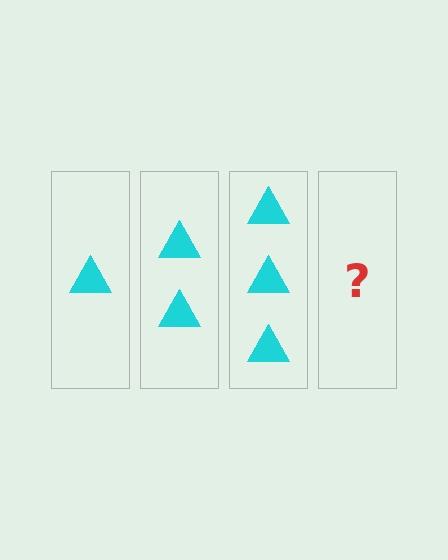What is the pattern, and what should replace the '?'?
The pattern is that each step adds one more triangle. The '?' should be 4 triangles.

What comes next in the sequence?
The next element should be 4 triangles.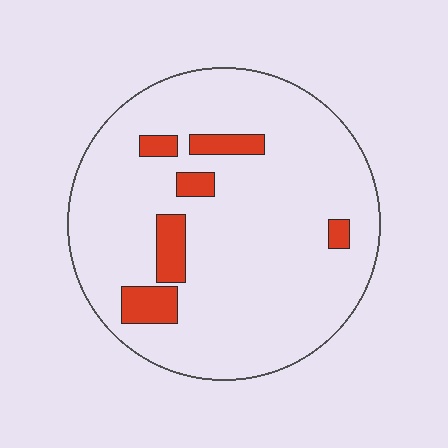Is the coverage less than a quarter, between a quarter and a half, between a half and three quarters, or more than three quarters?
Less than a quarter.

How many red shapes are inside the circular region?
6.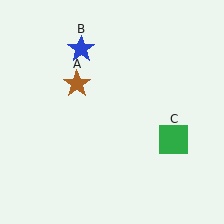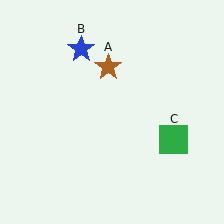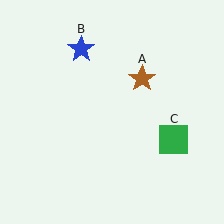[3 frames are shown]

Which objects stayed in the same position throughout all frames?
Blue star (object B) and green square (object C) remained stationary.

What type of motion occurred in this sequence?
The brown star (object A) rotated clockwise around the center of the scene.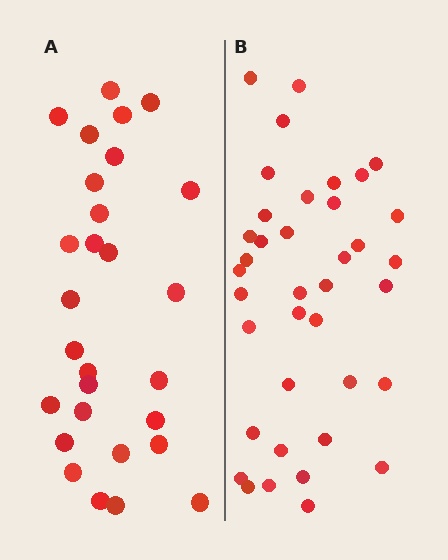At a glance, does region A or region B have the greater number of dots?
Region B (the right region) has more dots.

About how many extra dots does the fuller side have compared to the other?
Region B has roughly 10 or so more dots than region A.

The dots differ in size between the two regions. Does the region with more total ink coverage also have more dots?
No. Region A has more total ink coverage because its dots are larger, but region B actually contains more individual dots. Total area can be misleading — the number of items is what matters here.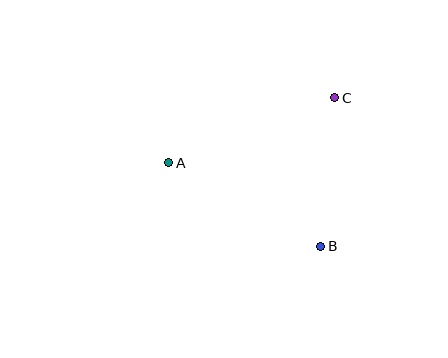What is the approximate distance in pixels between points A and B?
The distance between A and B is approximately 173 pixels.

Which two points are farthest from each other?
Points A and C are farthest from each other.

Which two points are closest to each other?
Points B and C are closest to each other.